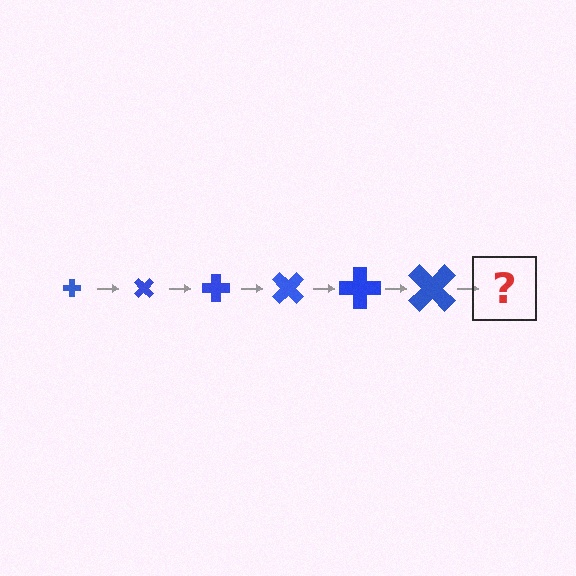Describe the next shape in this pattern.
It should be a cross, larger than the previous one and rotated 270 degrees from the start.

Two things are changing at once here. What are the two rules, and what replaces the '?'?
The two rules are that the cross grows larger each step and it rotates 45 degrees each step. The '?' should be a cross, larger than the previous one and rotated 270 degrees from the start.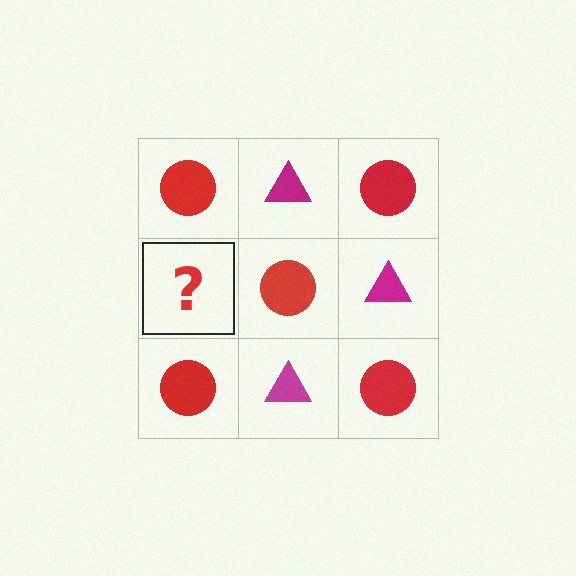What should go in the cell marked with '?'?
The missing cell should contain a magenta triangle.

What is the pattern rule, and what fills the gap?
The rule is that it alternates red circle and magenta triangle in a checkerboard pattern. The gap should be filled with a magenta triangle.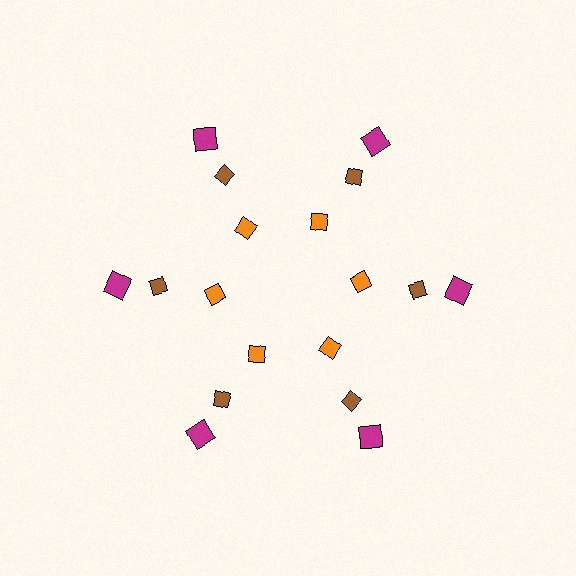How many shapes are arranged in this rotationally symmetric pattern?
There are 18 shapes, arranged in 6 groups of 3.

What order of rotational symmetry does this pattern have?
This pattern has 6-fold rotational symmetry.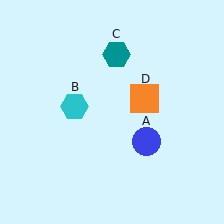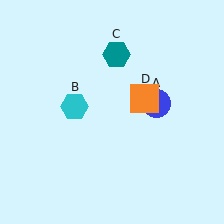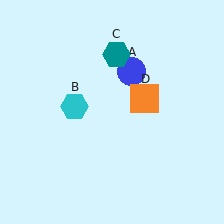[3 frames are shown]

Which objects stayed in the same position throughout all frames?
Cyan hexagon (object B) and teal hexagon (object C) and orange square (object D) remained stationary.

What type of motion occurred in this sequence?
The blue circle (object A) rotated counterclockwise around the center of the scene.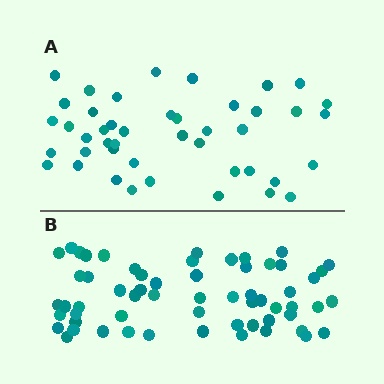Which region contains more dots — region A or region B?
Region B (the bottom region) has more dots.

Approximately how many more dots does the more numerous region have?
Region B has approximately 15 more dots than region A.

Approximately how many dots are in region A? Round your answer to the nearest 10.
About 40 dots. (The exact count is 44, which rounds to 40.)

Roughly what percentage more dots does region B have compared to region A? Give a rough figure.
About 35% more.